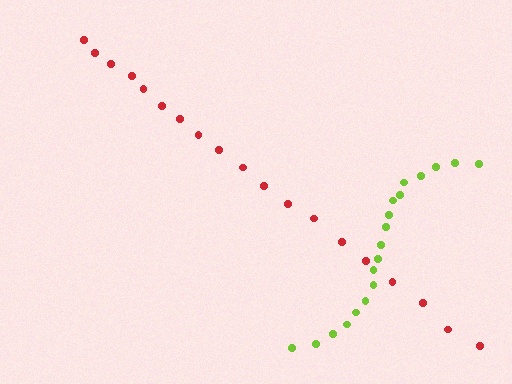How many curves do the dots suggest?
There are 2 distinct paths.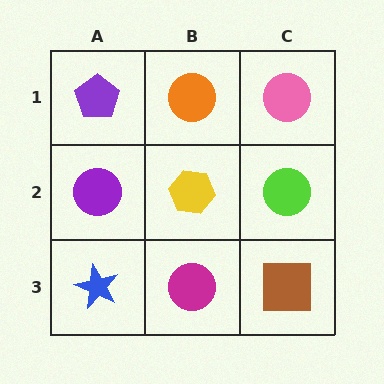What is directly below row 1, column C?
A lime circle.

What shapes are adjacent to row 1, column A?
A purple circle (row 2, column A), an orange circle (row 1, column B).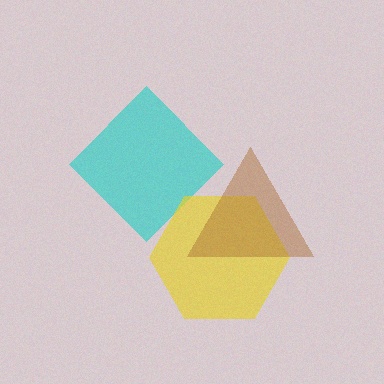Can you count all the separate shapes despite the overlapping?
Yes, there are 3 separate shapes.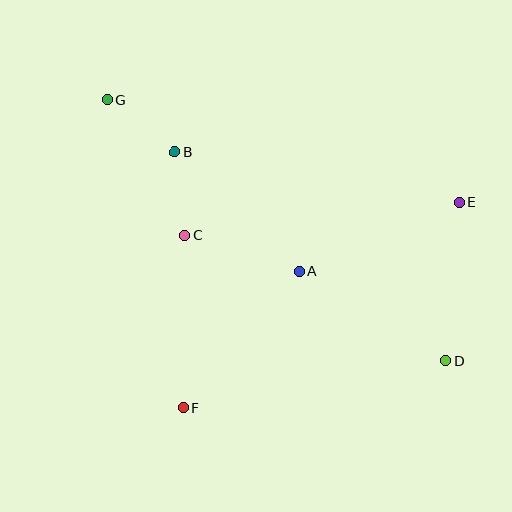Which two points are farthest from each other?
Points D and G are farthest from each other.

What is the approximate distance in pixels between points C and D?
The distance between C and D is approximately 289 pixels.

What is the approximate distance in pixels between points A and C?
The distance between A and C is approximately 120 pixels.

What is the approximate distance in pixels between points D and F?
The distance between D and F is approximately 267 pixels.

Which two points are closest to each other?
Points B and C are closest to each other.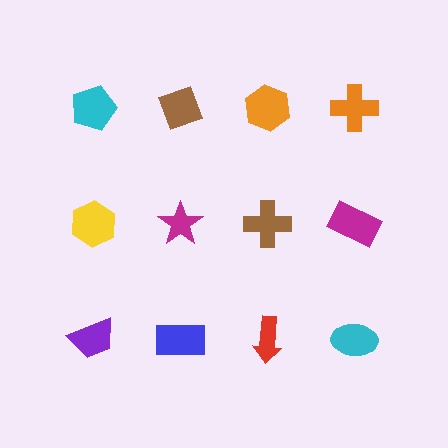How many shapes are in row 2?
4 shapes.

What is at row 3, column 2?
A blue rectangle.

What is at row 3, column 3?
A red arrow.